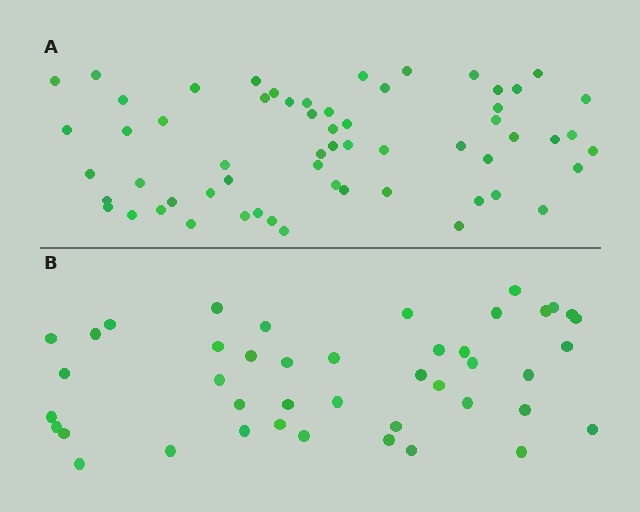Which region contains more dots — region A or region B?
Region A (the top region) has more dots.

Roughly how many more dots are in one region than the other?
Region A has approximately 15 more dots than region B.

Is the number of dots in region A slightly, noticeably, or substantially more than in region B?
Region A has noticeably more, but not dramatically so. The ratio is roughly 1.4 to 1.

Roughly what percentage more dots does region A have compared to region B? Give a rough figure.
About 40% more.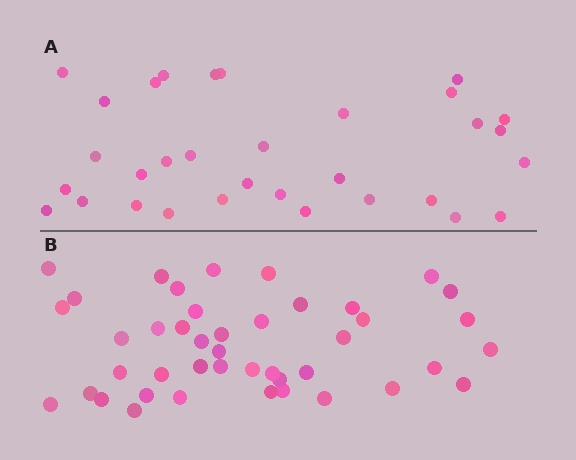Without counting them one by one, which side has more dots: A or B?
Region B (the bottom region) has more dots.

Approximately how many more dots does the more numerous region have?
Region B has roughly 12 or so more dots than region A.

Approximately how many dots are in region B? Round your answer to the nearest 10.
About 40 dots. (The exact count is 43, which rounds to 40.)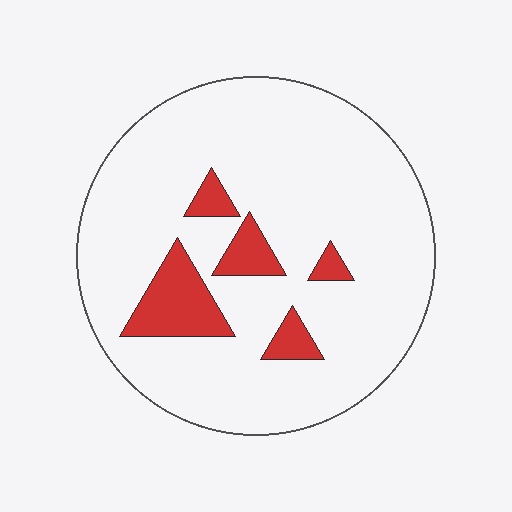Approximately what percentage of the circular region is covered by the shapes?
Approximately 10%.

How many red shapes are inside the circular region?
5.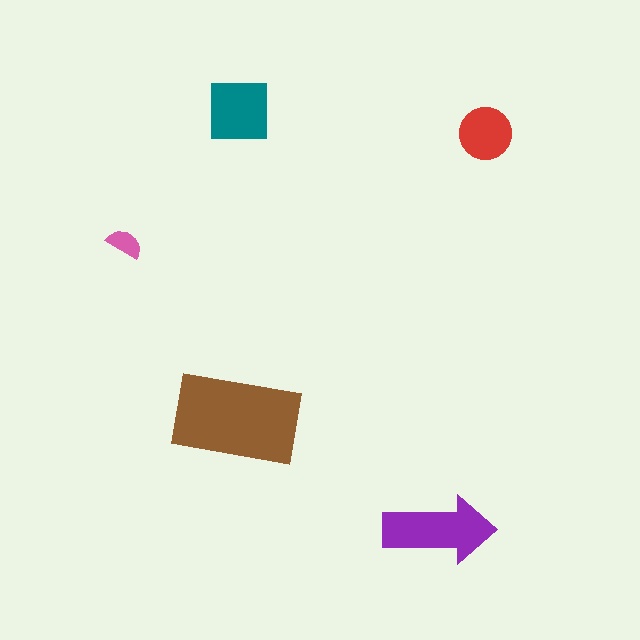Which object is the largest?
The brown rectangle.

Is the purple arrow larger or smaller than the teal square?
Larger.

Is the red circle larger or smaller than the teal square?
Smaller.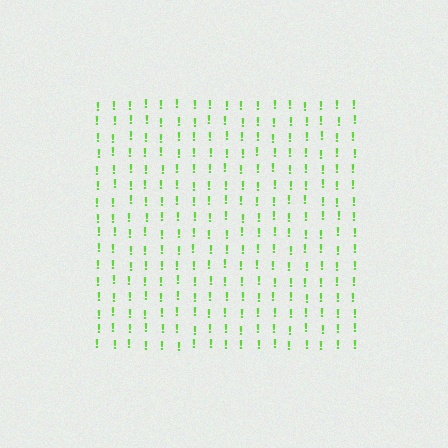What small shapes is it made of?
It is made of small exclamation marks.